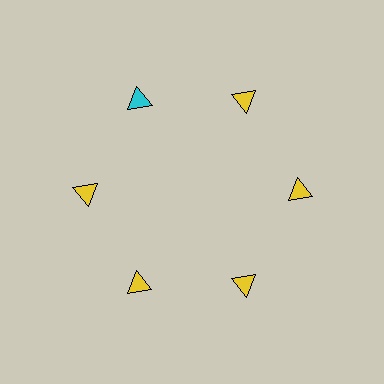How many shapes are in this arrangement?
There are 6 shapes arranged in a ring pattern.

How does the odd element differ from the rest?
It has a different color: cyan instead of yellow.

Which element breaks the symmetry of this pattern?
The cyan triangle at roughly the 11 o'clock position breaks the symmetry. All other shapes are yellow triangles.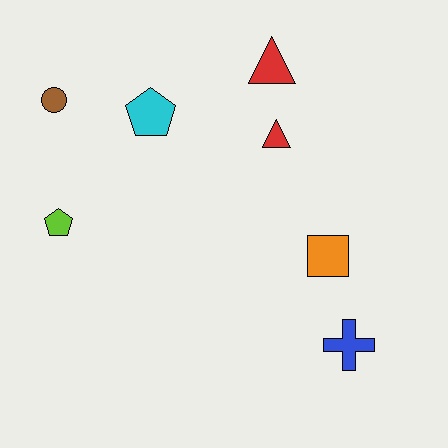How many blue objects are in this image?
There is 1 blue object.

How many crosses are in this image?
There is 1 cross.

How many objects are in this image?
There are 7 objects.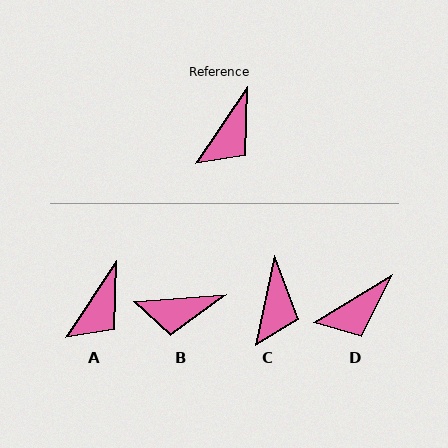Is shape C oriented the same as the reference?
No, it is off by about 22 degrees.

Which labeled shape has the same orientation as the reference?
A.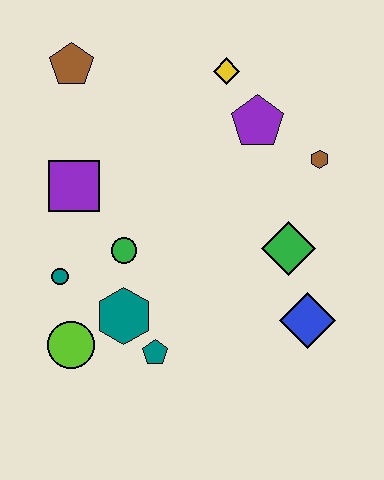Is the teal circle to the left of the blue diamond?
Yes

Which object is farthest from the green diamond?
The brown pentagon is farthest from the green diamond.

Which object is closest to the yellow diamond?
The purple pentagon is closest to the yellow diamond.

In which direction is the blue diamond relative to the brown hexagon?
The blue diamond is below the brown hexagon.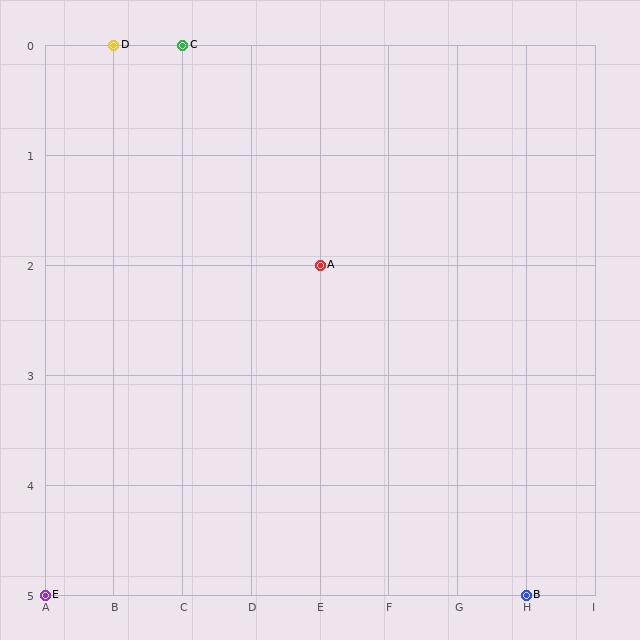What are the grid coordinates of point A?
Point A is at grid coordinates (E, 2).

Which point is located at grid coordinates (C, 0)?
Point C is at (C, 0).